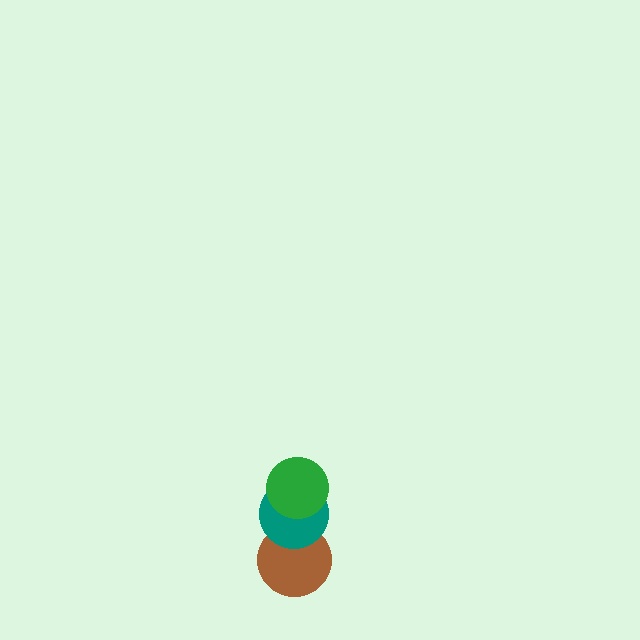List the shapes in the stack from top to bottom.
From top to bottom: the green circle, the teal circle, the brown circle.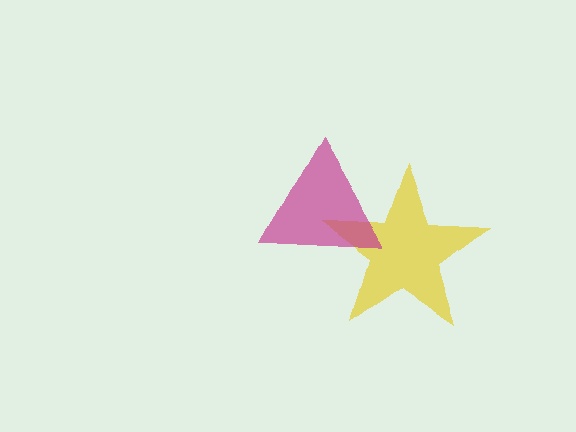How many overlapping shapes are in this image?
There are 2 overlapping shapes in the image.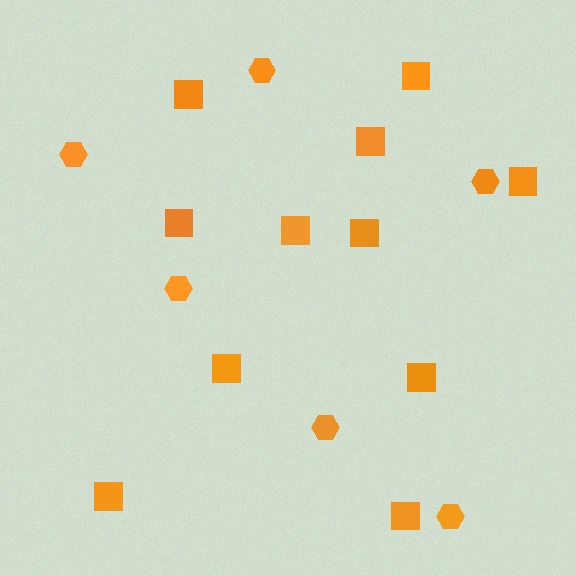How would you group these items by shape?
There are 2 groups: one group of hexagons (6) and one group of squares (11).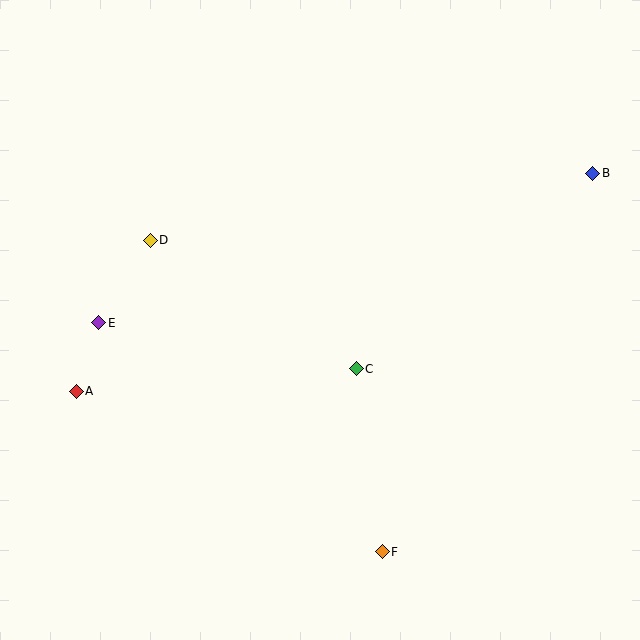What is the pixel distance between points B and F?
The distance between B and F is 433 pixels.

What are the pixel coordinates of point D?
Point D is at (150, 240).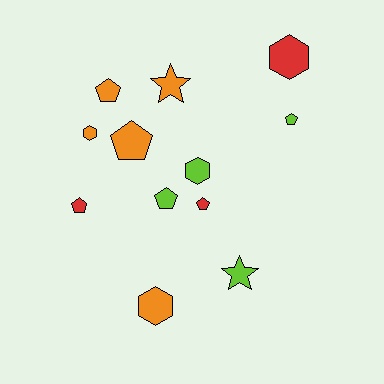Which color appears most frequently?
Orange, with 5 objects.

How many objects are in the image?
There are 12 objects.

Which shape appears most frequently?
Pentagon, with 6 objects.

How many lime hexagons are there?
There is 1 lime hexagon.